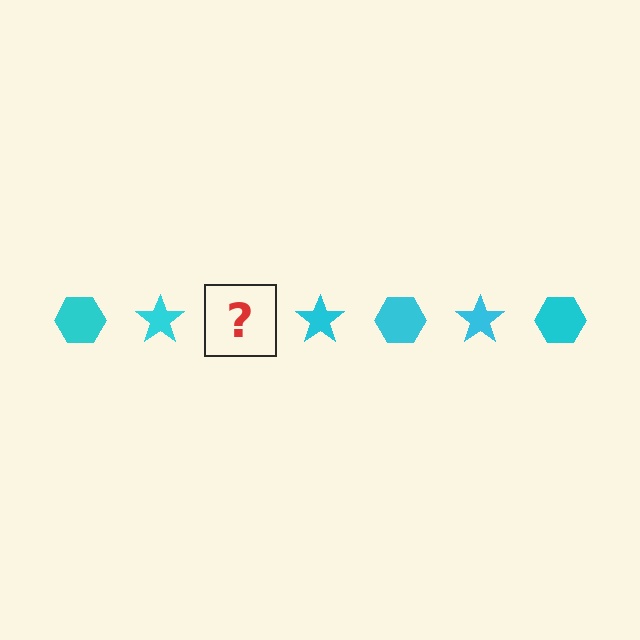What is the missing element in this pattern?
The missing element is a cyan hexagon.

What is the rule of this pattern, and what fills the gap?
The rule is that the pattern cycles through hexagon, star shapes in cyan. The gap should be filled with a cyan hexagon.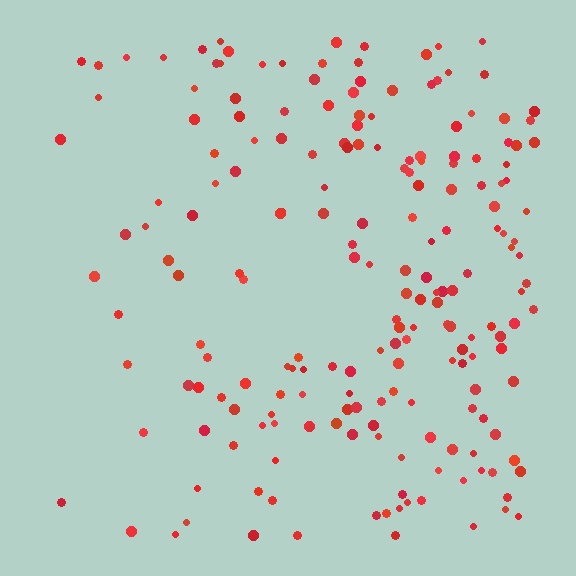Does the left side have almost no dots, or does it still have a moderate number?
Still a moderate number, just noticeably fewer than the right.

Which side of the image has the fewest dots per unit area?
The left.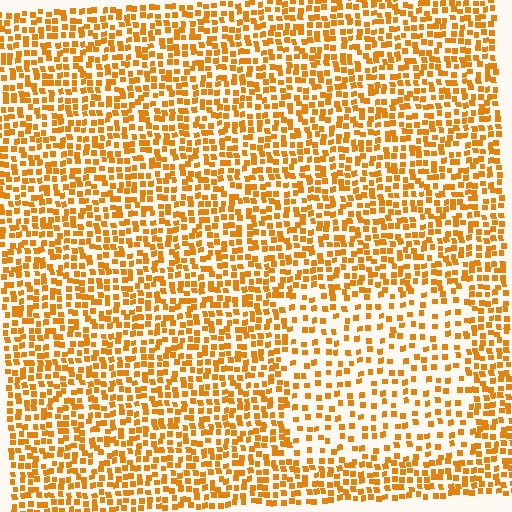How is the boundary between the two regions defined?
The boundary is defined by a change in element density (approximately 1.9x ratio). All elements are the same color, size, and shape.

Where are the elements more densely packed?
The elements are more densely packed outside the rectangle boundary.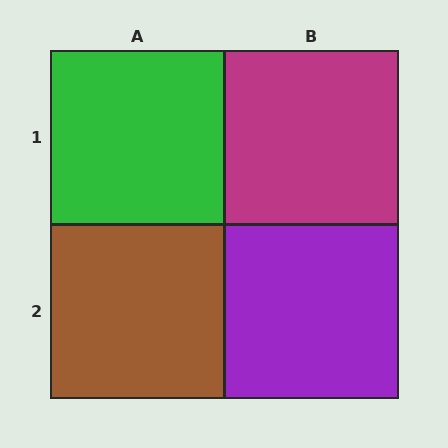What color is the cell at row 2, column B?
Purple.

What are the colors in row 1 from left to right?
Green, magenta.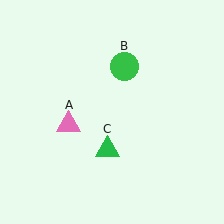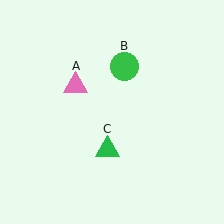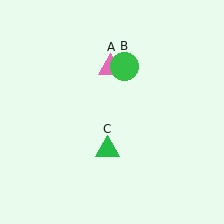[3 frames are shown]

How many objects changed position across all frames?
1 object changed position: pink triangle (object A).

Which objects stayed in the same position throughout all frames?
Green circle (object B) and green triangle (object C) remained stationary.